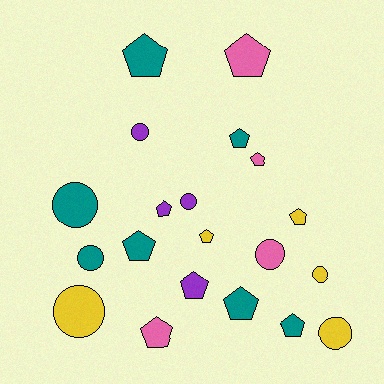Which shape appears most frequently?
Pentagon, with 12 objects.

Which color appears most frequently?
Teal, with 7 objects.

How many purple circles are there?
There are 2 purple circles.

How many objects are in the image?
There are 20 objects.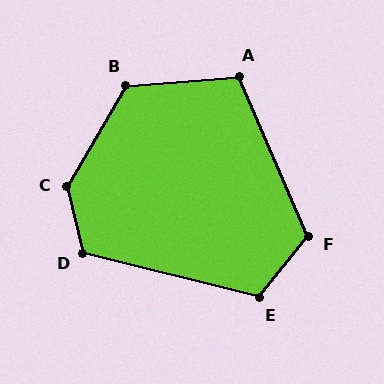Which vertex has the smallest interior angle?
A, at approximately 108 degrees.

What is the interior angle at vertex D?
Approximately 118 degrees (obtuse).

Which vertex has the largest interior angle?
C, at approximately 136 degrees.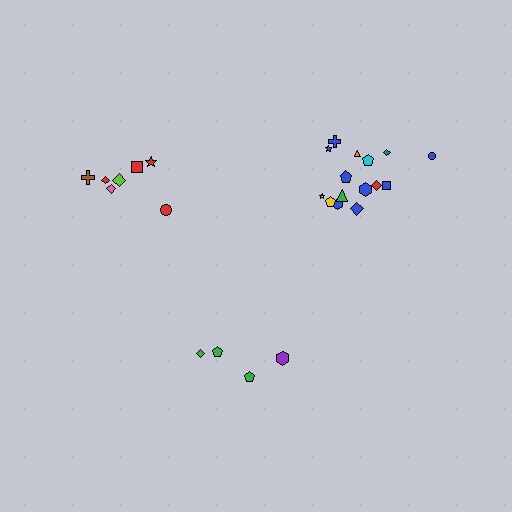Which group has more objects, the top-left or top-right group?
The top-right group.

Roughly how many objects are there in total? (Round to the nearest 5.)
Roughly 25 objects in total.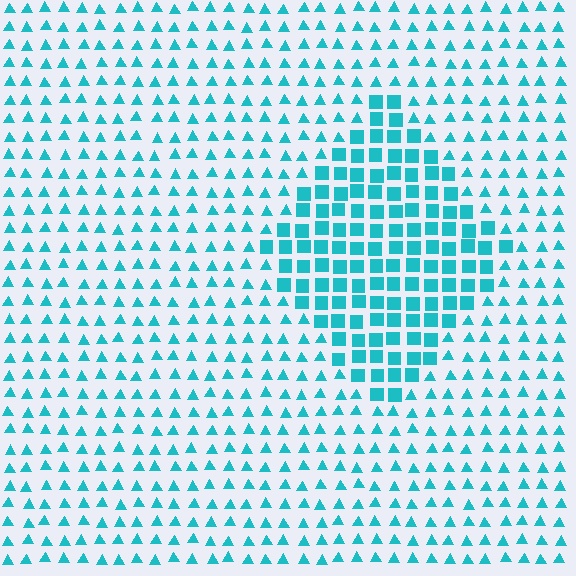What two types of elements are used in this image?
The image uses squares inside the diamond region and triangles outside it.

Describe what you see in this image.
The image is filled with small cyan elements arranged in a uniform grid. A diamond-shaped region contains squares, while the surrounding area contains triangles. The boundary is defined purely by the change in element shape.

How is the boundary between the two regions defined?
The boundary is defined by a change in element shape: squares inside vs. triangles outside. All elements share the same color and spacing.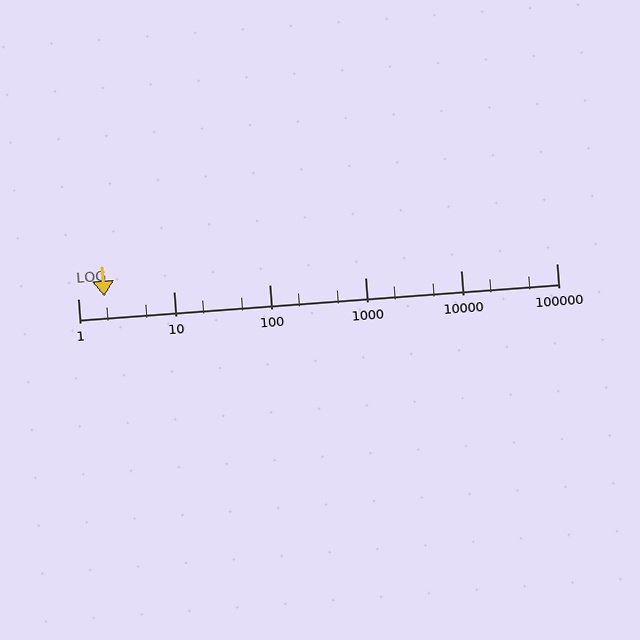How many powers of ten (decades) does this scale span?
The scale spans 5 decades, from 1 to 100000.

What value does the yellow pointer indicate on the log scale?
The pointer indicates approximately 1.9.